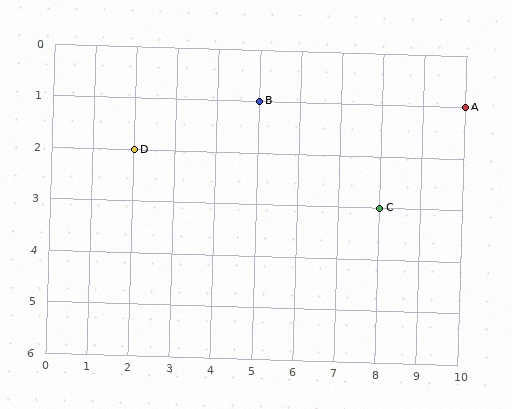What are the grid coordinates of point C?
Point C is at grid coordinates (8, 3).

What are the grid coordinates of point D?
Point D is at grid coordinates (2, 2).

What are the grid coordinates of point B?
Point B is at grid coordinates (5, 1).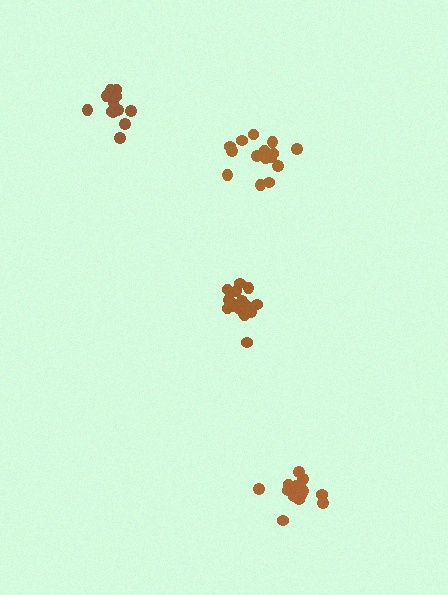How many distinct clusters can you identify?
There are 4 distinct clusters.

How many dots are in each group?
Group 1: 18 dots, Group 2: 16 dots, Group 3: 17 dots, Group 4: 12 dots (63 total).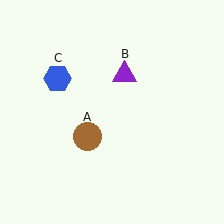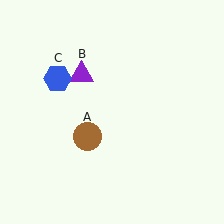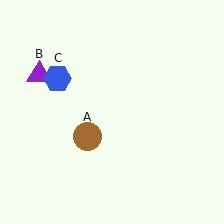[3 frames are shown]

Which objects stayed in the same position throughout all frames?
Brown circle (object A) and blue hexagon (object C) remained stationary.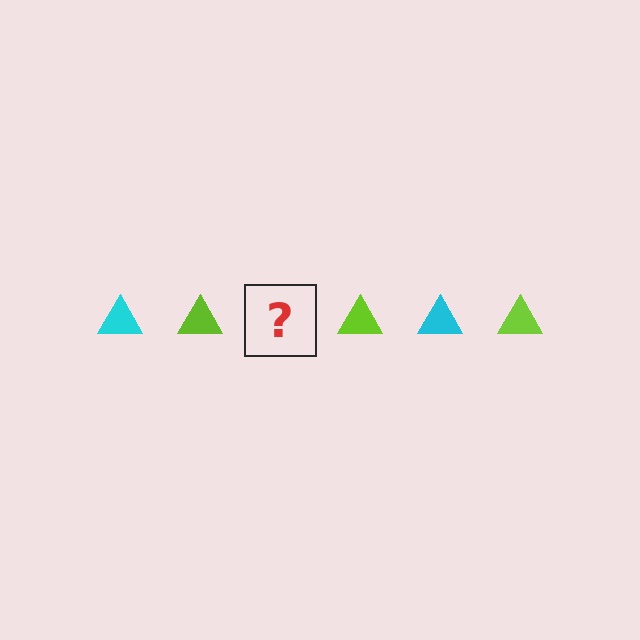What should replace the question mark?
The question mark should be replaced with a cyan triangle.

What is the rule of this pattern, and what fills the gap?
The rule is that the pattern cycles through cyan, lime triangles. The gap should be filled with a cyan triangle.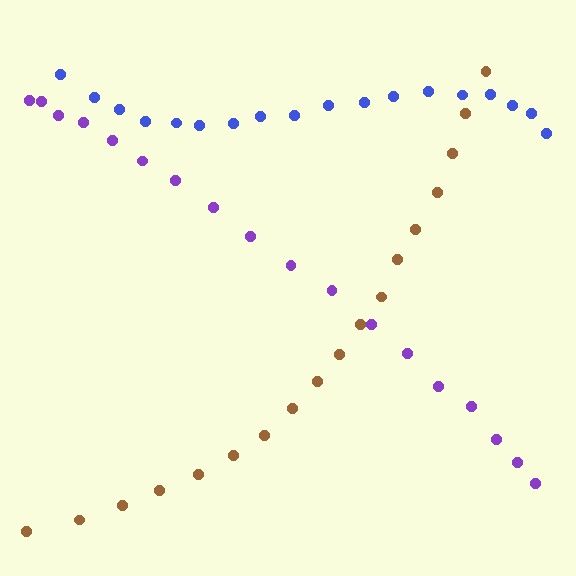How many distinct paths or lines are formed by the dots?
There are 3 distinct paths.